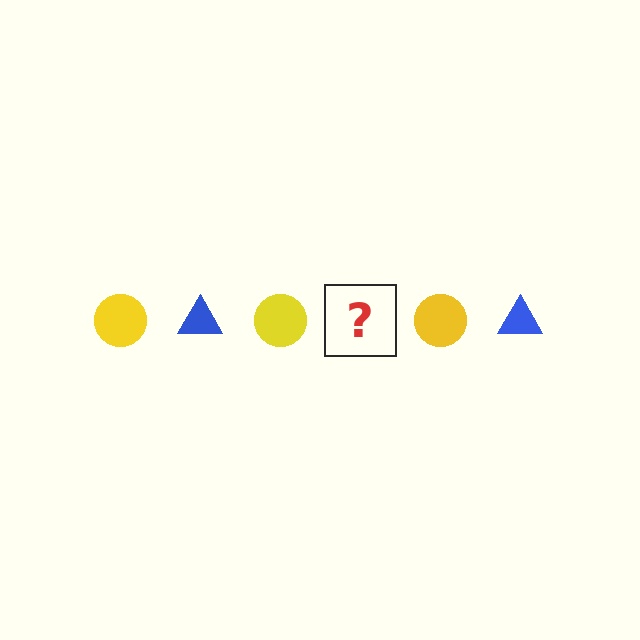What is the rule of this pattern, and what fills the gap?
The rule is that the pattern alternates between yellow circle and blue triangle. The gap should be filled with a blue triangle.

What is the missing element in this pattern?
The missing element is a blue triangle.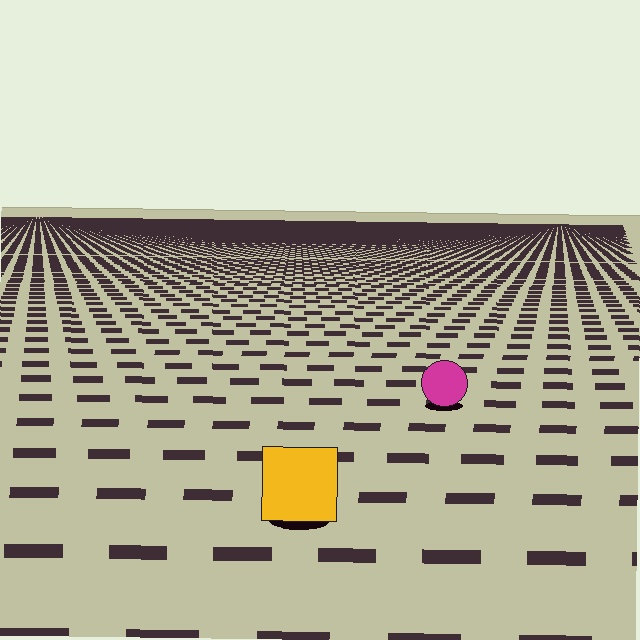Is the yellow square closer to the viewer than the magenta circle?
Yes. The yellow square is closer — you can tell from the texture gradient: the ground texture is coarser near it.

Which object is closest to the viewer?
The yellow square is closest. The texture marks near it are larger and more spread out.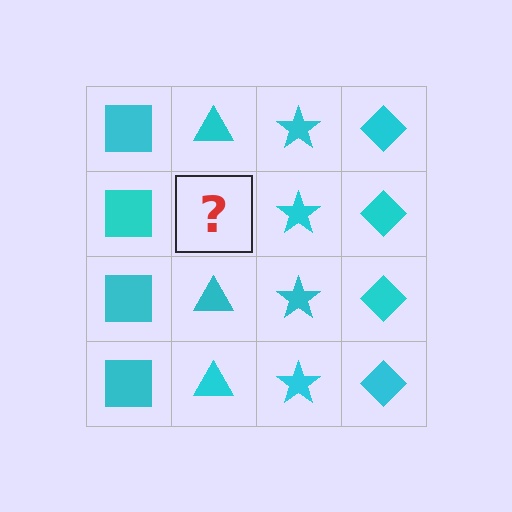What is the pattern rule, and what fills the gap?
The rule is that each column has a consistent shape. The gap should be filled with a cyan triangle.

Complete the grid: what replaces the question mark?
The question mark should be replaced with a cyan triangle.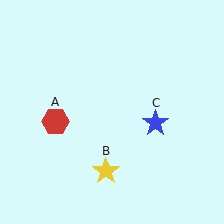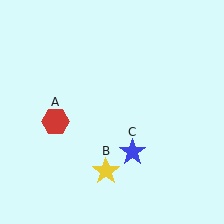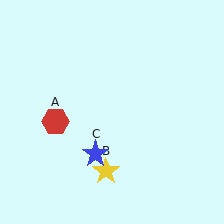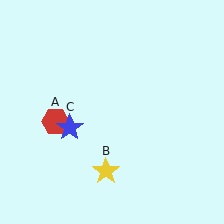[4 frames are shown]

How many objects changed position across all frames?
1 object changed position: blue star (object C).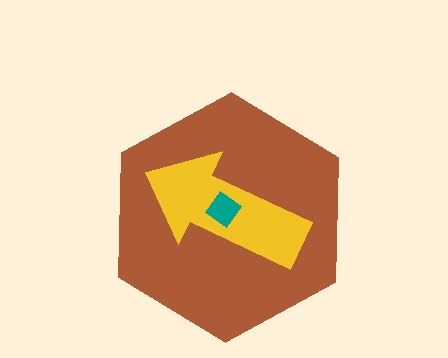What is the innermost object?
The teal diamond.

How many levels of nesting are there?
3.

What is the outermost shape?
The brown hexagon.